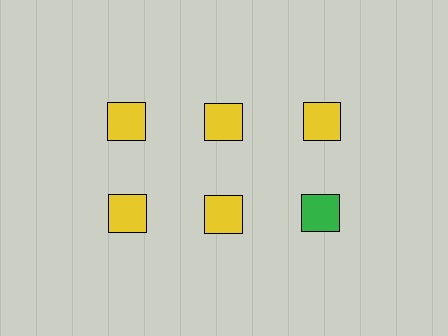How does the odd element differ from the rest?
It has a different color: green instead of yellow.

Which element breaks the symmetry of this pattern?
The green square in the second row, center column breaks the symmetry. All other shapes are yellow squares.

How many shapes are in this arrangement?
There are 6 shapes arranged in a grid pattern.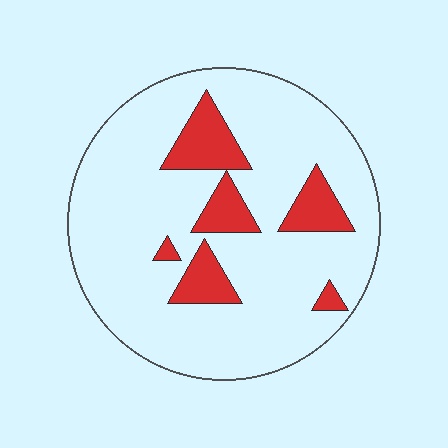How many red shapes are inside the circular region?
6.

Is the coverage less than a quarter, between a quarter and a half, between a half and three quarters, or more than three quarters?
Less than a quarter.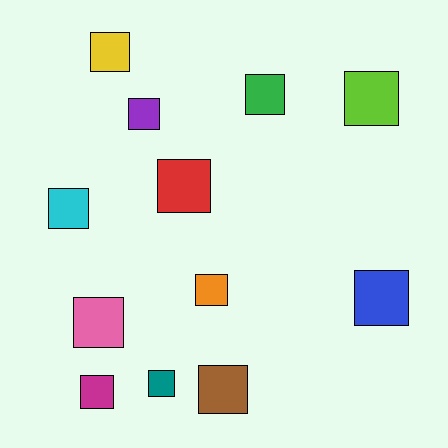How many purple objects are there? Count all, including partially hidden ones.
There is 1 purple object.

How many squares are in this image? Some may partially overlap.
There are 12 squares.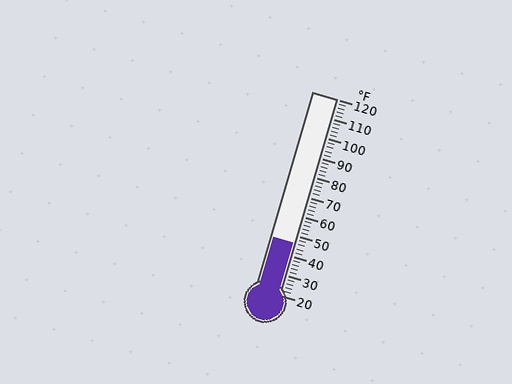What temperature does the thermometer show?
The thermometer shows approximately 46°F.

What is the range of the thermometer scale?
The thermometer scale ranges from 20°F to 120°F.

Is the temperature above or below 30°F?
The temperature is above 30°F.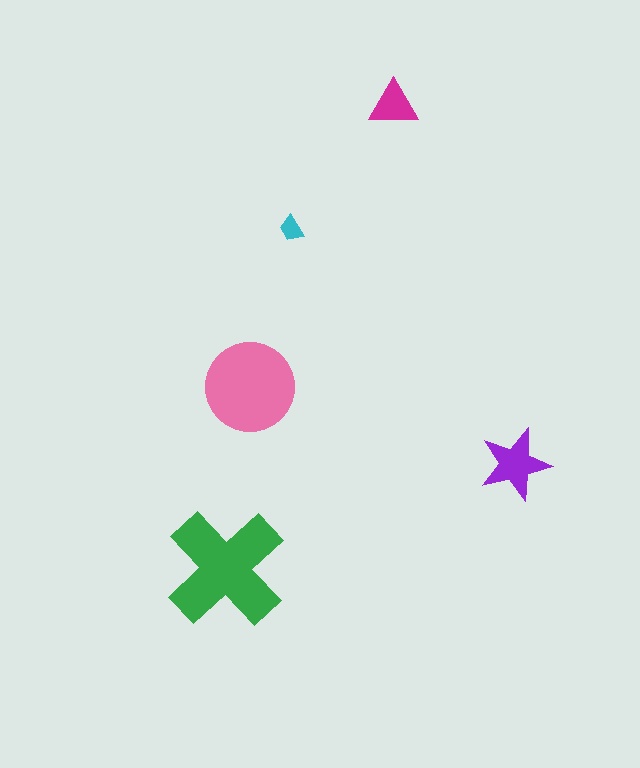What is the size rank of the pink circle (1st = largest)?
2nd.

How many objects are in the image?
There are 5 objects in the image.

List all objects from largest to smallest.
The green cross, the pink circle, the purple star, the magenta triangle, the cyan trapezoid.